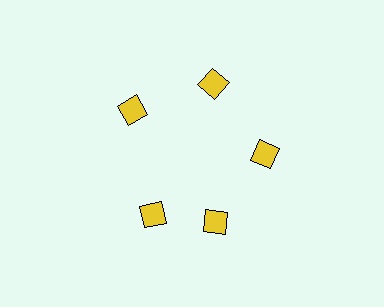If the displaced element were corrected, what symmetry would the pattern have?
It would have 5-fold rotational symmetry — the pattern would map onto itself every 72 degrees.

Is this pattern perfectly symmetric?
No. The 5 yellow diamonds are arranged in a ring, but one element near the 8 o'clock position is rotated out of alignment along the ring, breaking the 5-fold rotational symmetry.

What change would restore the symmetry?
The symmetry would be restored by rotating it back into even spacing with its neighbors so that all 5 diamonds sit at equal angles and equal distance from the center.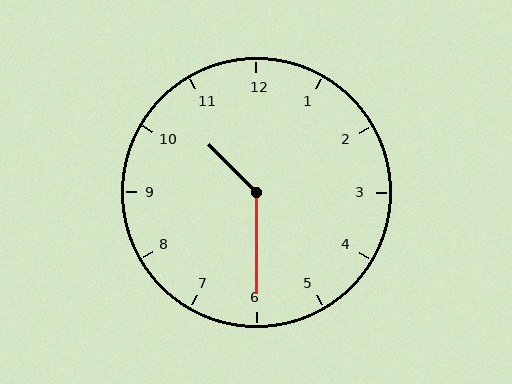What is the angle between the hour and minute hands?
Approximately 135 degrees.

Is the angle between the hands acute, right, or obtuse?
It is obtuse.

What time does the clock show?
10:30.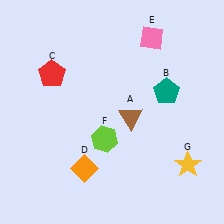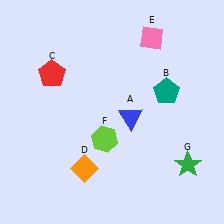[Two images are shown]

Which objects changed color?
A changed from brown to blue. G changed from yellow to green.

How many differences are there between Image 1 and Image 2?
There are 2 differences between the two images.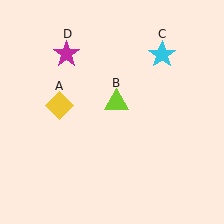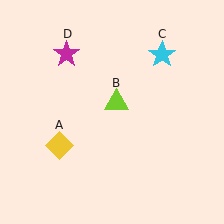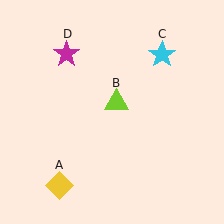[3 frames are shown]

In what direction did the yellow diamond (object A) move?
The yellow diamond (object A) moved down.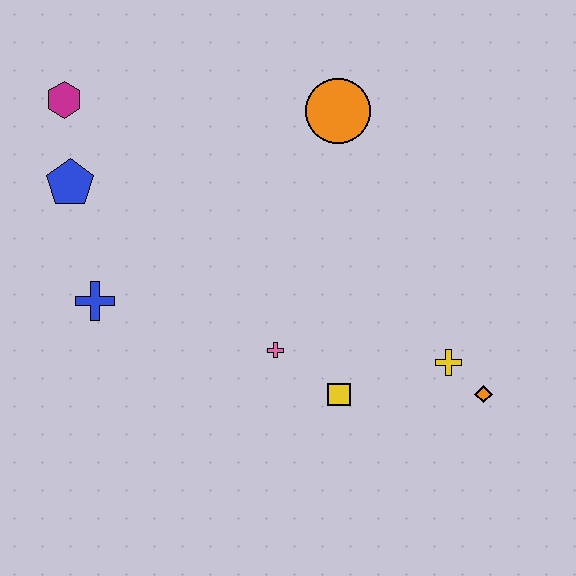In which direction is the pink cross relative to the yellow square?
The pink cross is to the left of the yellow square.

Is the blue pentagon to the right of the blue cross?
No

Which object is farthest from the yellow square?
The magenta hexagon is farthest from the yellow square.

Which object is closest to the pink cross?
The yellow square is closest to the pink cross.